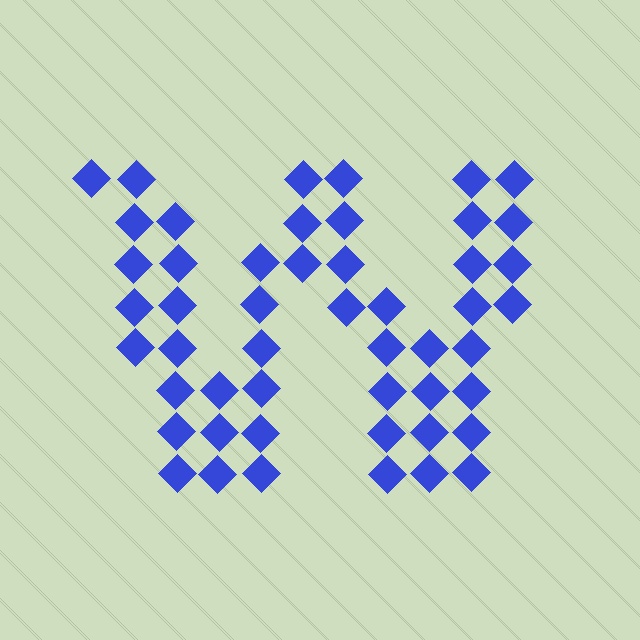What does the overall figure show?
The overall figure shows the letter W.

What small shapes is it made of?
It is made of small diamonds.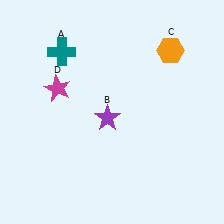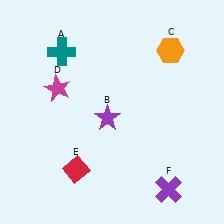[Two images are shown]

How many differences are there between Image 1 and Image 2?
There are 2 differences between the two images.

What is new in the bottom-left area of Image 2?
A red diamond (E) was added in the bottom-left area of Image 2.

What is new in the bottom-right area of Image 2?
A purple cross (F) was added in the bottom-right area of Image 2.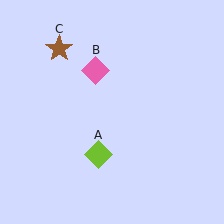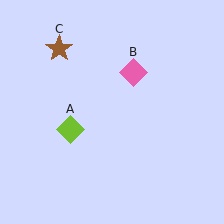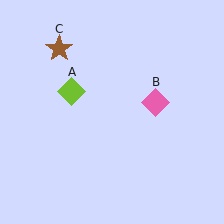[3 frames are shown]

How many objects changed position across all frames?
2 objects changed position: lime diamond (object A), pink diamond (object B).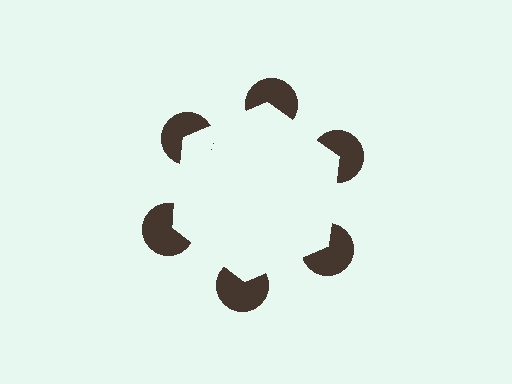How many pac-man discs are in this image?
There are 6 — one at each vertex of the illusory hexagon.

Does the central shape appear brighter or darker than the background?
It typically appears slightly brighter than the background, even though no actual brightness change is drawn.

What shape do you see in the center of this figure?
An illusory hexagon — its edges are inferred from the aligned wedge cuts in the pac-man discs, not physically drawn.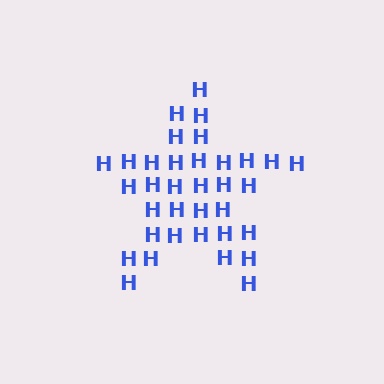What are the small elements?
The small elements are letter H's.